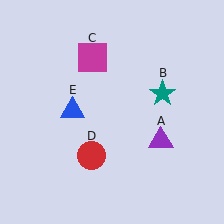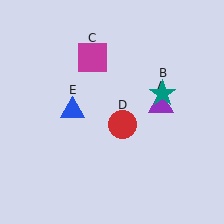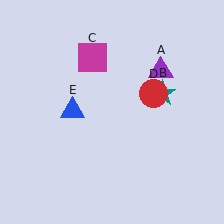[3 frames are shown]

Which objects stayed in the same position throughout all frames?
Teal star (object B) and magenta square (object C) and blue triangle (object E) remained stationary.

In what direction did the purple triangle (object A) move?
The purple triangle (object A) moved up.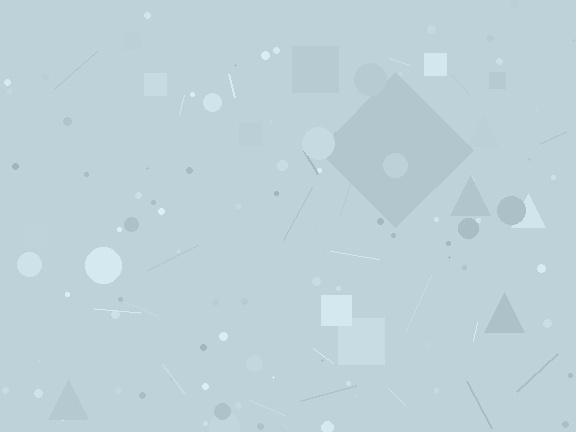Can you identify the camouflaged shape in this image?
The camouflaged shape is a diamond.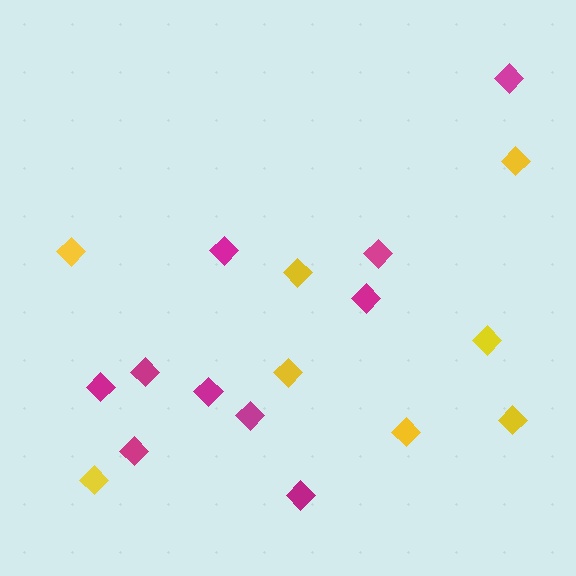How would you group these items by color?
There are 2 groups: one group of magenta diamonds (10) and one group of yellow diamonds (8).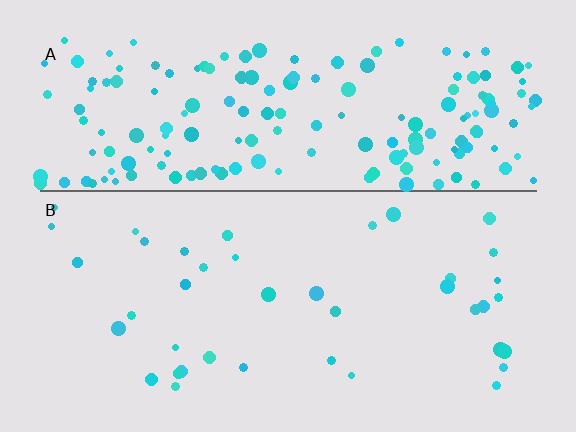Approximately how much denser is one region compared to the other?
Approximately 4.2× — region A over region B.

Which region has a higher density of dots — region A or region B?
A (the top).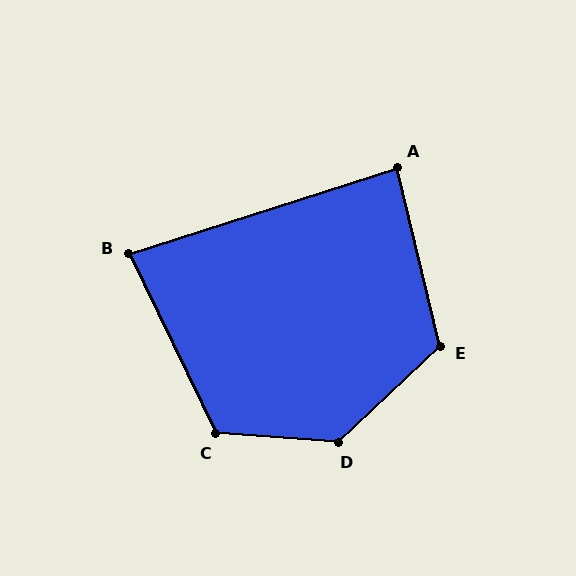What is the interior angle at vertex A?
Approximately 86 degrees (approximately right).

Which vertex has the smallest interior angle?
B, at approximately 82 degrees.